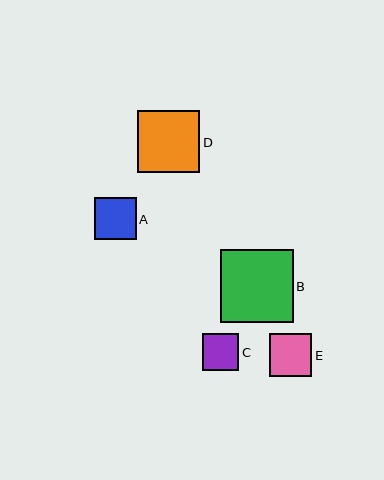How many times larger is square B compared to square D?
Square B is approximately 1.2 times the size of square D.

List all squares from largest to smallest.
From largest to smallest: B, D, E, A, C.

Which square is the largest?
Square B is the largest with a size of approximately 73 pixels.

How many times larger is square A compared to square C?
Square A is approximately 1.1 times the size of square C.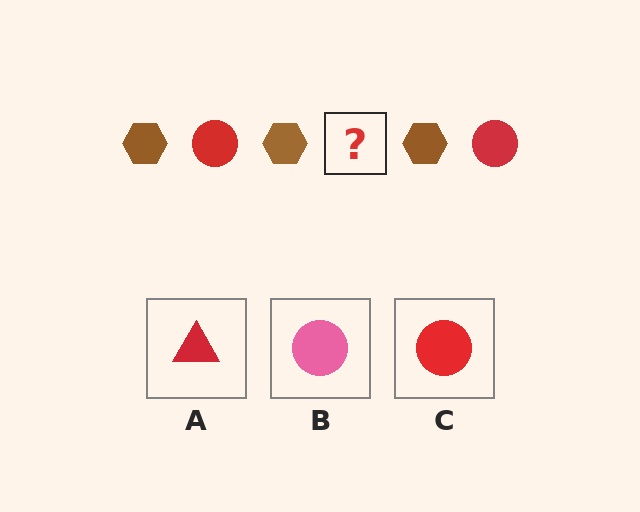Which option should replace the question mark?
Option C.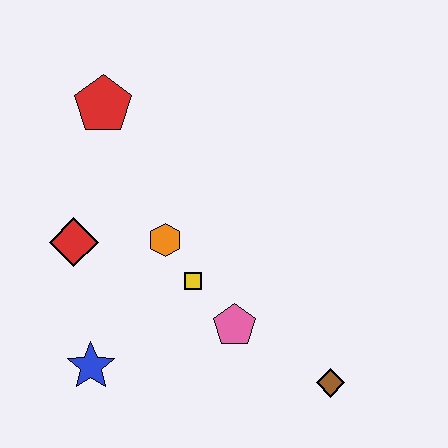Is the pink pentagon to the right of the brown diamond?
No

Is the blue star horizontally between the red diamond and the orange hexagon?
Yes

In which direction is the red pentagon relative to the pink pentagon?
The red pentagon is above the pink pentagon.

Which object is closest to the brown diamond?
The pink pentagon is closest to the brown diamond.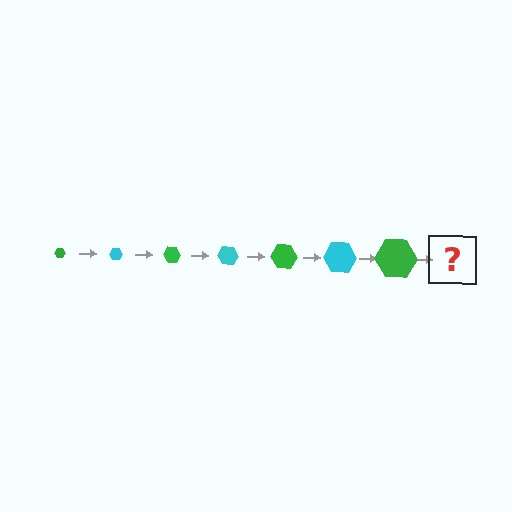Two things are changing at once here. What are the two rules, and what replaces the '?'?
The two rules are that the hexagon grows larger each step and the color cycles through green and cyan. The '?' should be a cyan hexagon, larger than the previous one.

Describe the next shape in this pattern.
It should be a cyan hexagon, larger than the previous one.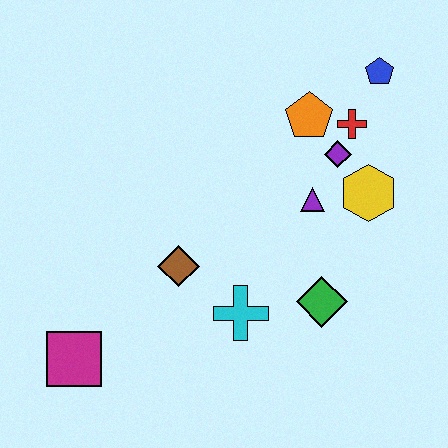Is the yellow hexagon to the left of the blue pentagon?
Yes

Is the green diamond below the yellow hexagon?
Yes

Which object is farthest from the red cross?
The magenta square is farthest from the red cross.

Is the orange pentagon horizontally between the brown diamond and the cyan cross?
No